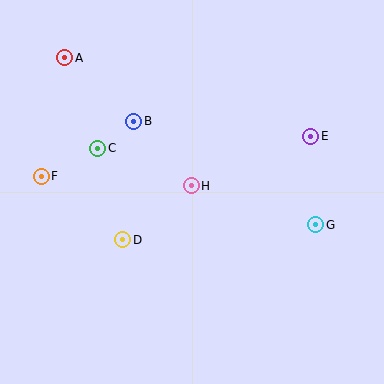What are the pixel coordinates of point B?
Point B is at (134, 121).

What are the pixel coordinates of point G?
Point G is at (316, 225).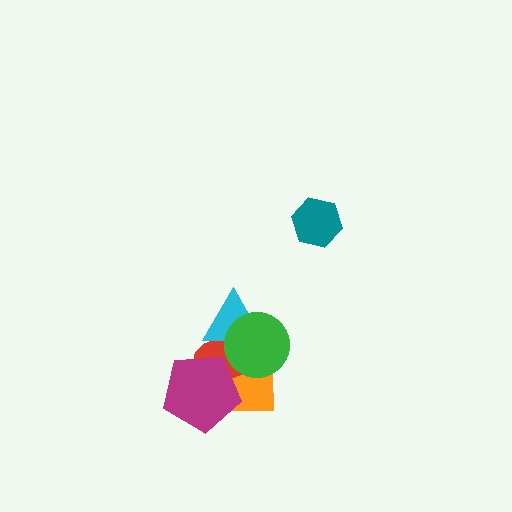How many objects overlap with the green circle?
3 objects overlap with the green circle.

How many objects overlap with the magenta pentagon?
2 objects overlap with the magenta pentagon.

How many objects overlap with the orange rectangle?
4 objects overlap with the orange rectangle.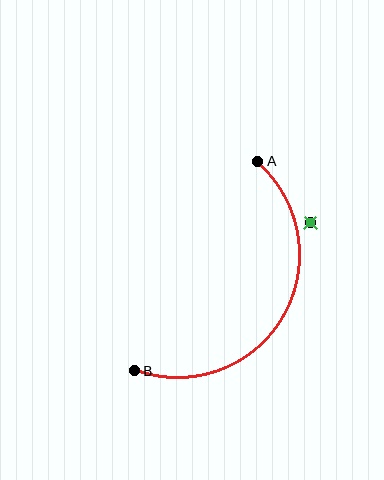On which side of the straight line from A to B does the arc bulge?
The arc bulges to the right of the straight line connecting A and B.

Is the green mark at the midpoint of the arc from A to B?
No — the green mark does not lie on the arc at all. It sits slightly outside the curve.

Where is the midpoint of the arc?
The arc midpoint is the point on the curve farthest from the straight line joining A and B. It sits to the right of that line.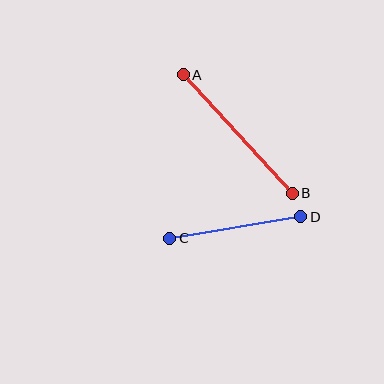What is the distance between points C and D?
The distance is approximately 133 pixels.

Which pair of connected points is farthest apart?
Points A and B are farthest apart.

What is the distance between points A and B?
The distance is approximately 161 pixels.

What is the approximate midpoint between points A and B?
The midpoint is at approximately (238, 134) pixels.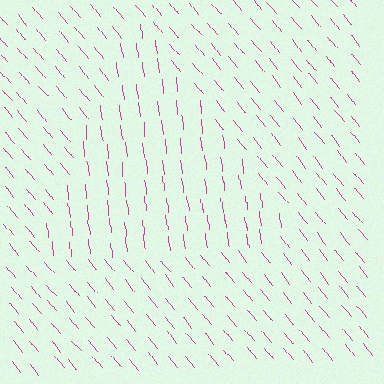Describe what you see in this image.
The image is filled with small magenta line segments. A triangle region in the image has lines oriented differently from the surrounding lines, creating a visible texture boundary.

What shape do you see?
I see a triangle.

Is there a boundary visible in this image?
Yes, there is a texture boundary formed by a change in line orientation.